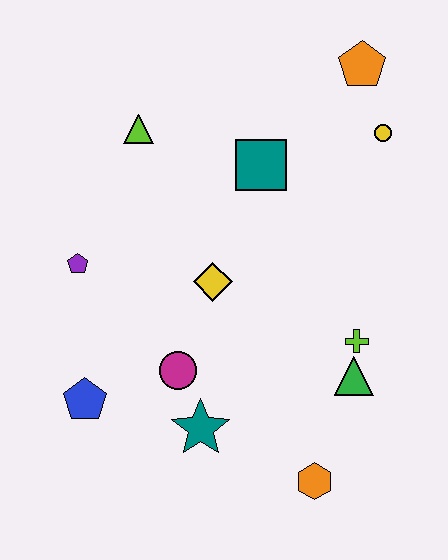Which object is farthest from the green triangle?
The lime triangle is farthest from the green triangle.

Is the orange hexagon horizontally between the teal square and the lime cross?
Yes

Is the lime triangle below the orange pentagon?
Yes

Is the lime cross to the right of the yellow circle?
No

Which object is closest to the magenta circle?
The teal star is closest to the magenta circle.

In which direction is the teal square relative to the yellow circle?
The teal square is to the left of the yellow circle.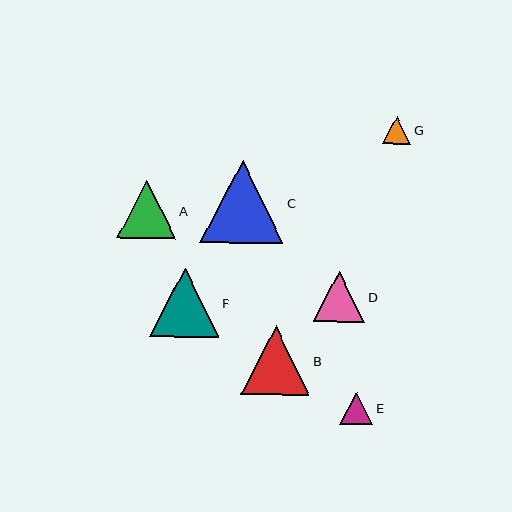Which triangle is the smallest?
Triangle G is the smallest with a size of approximately 28 pixels.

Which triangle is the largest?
Triangle C is the largest with a size of approximately 83 pixels.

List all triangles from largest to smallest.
From largest to smallest: C, F, B, A, D, E, G.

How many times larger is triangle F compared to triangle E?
Triangle F is approximately 2.1 times the size of triangle E.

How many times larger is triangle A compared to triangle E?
Triangle A is approximately 1.8 times the size of triangle E.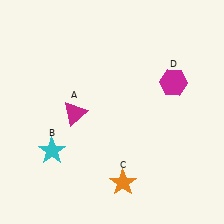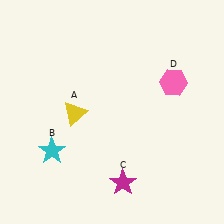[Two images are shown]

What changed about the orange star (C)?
In Image 1, C is orange. In Image 2, it changed to magenta.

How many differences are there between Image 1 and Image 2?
There are 3 differences between the two images.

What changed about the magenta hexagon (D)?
In Image 1, D is magenta. In Image 2, it changed to pink.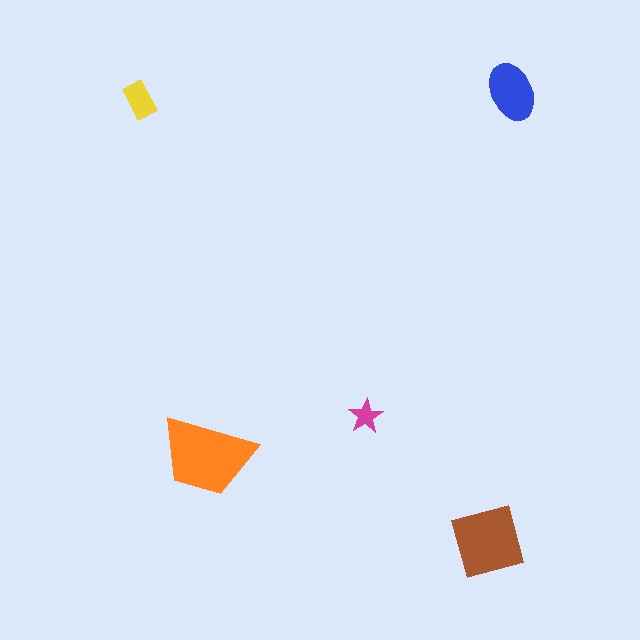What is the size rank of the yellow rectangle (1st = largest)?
4th.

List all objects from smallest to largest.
The magenta star, the yellow rectangle, the blue ellipse, the brown diamond, the orange trapezoid.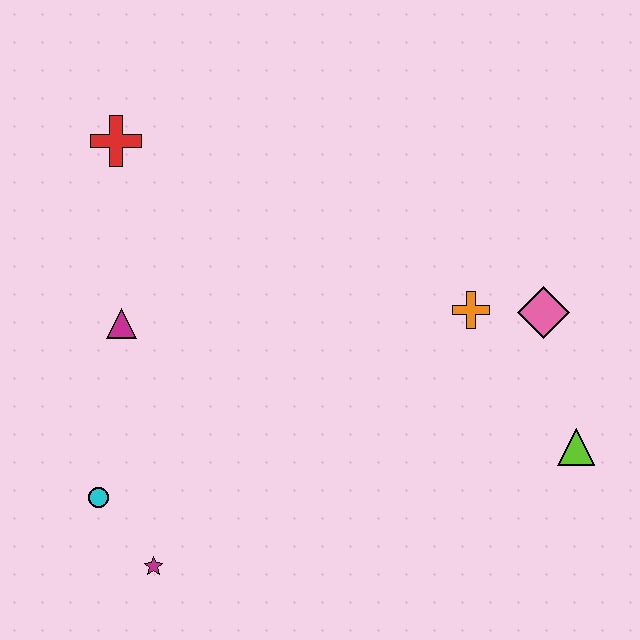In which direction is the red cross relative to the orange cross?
The red cross is to the left of the orange cross.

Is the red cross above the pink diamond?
Yes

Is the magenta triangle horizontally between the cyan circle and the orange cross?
Yes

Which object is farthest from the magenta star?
The pink diamond is farthest from the magenta star.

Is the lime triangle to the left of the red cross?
No